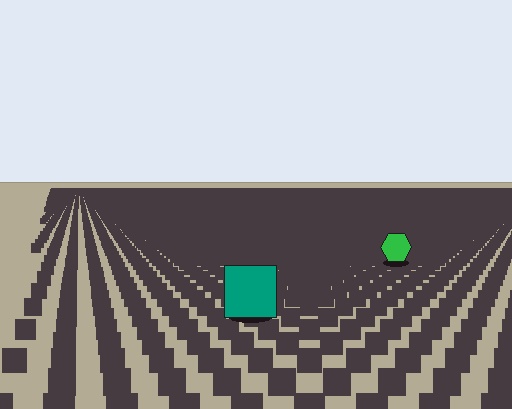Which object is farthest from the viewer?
The green hexagon is farthest from the viewer. It appears smaller and the ground texture around it is denser.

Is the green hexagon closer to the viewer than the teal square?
No. The teal square is closer — you can tell from the texture gradient: the ground texture is coarser near it.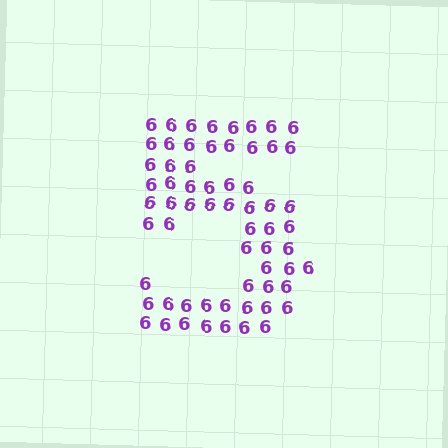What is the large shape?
The large shape is the digit 5.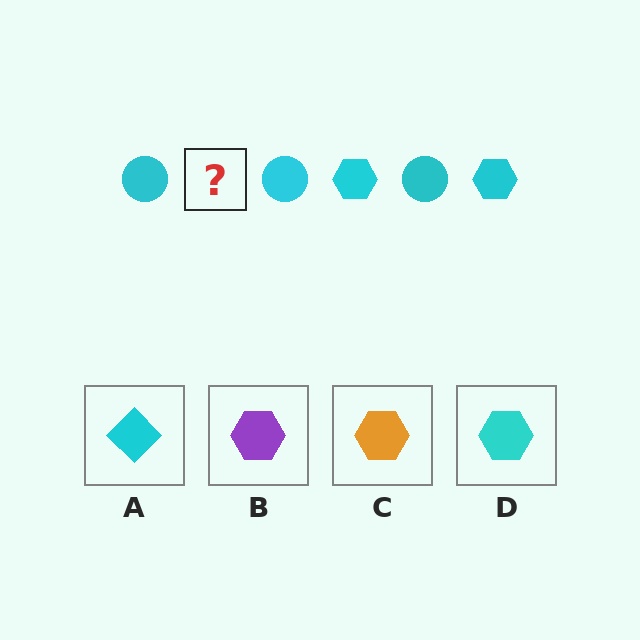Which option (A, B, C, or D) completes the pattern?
D.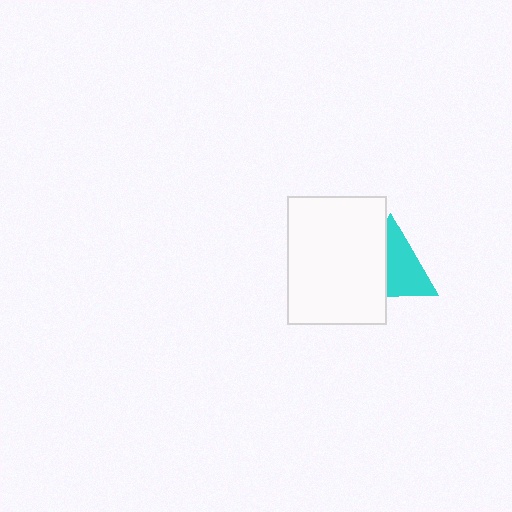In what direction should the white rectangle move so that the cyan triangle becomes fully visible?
The white rectangle should move left. That is the shortest direction to clear the overlap and leave the cyan triangle fully visible.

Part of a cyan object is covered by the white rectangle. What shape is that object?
It is a triangle.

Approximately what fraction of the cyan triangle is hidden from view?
Roughly 44% of the cyan triangle is hidden behind the white rectangle.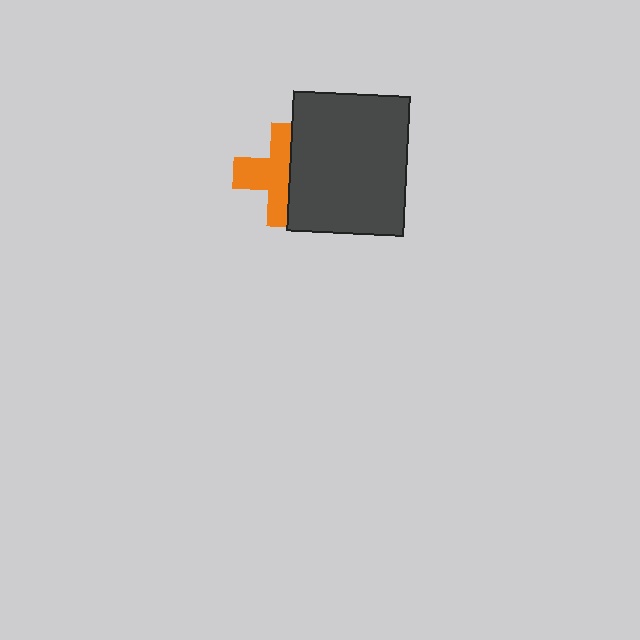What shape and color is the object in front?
The object in front is a dark gray rectangle.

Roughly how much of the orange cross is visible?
About half of it is visible (roughly 57%).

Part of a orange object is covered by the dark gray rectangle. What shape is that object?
It is a cross.